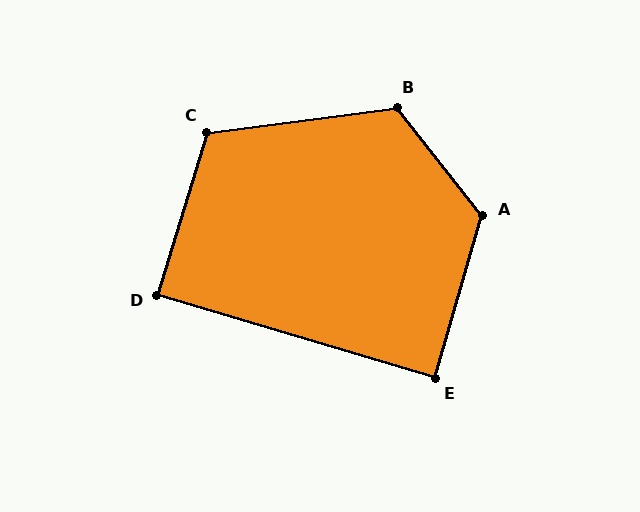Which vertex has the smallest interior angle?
D, at approximately 90 degrees.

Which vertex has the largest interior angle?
A, at approximately 125 degrees.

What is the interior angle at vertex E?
Approximately 90 degrees (approximately right).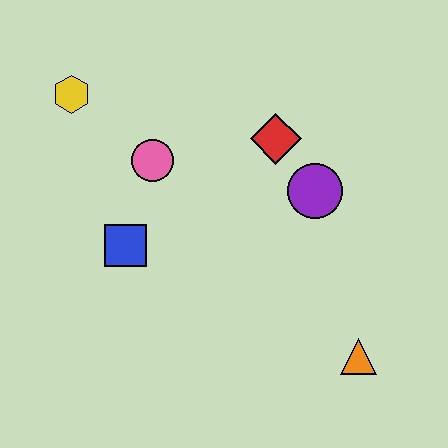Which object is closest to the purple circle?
The red diamond is closest to the purple circle.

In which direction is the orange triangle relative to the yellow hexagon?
The orange triangle is to the right of the yellow hexagon.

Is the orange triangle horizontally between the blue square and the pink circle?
No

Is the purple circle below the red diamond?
Yes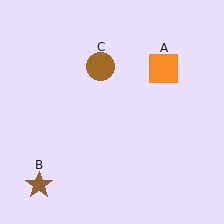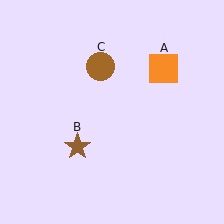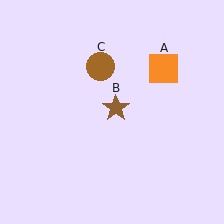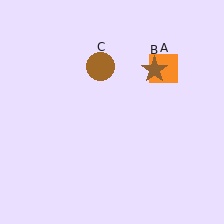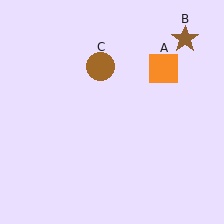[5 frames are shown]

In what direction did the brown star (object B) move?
The brown star (object B) moved up and to the right.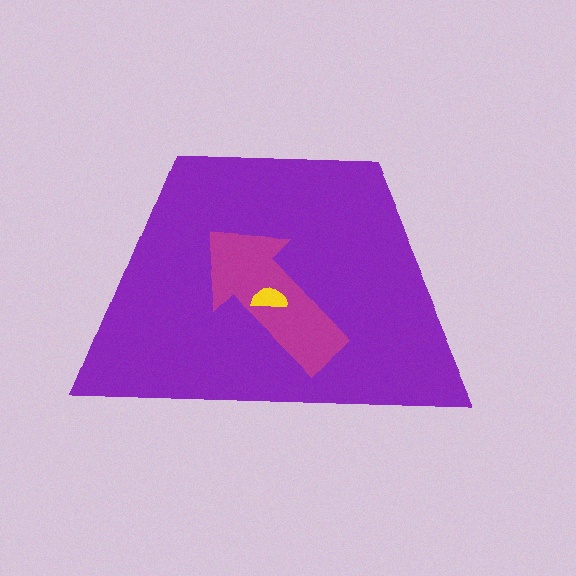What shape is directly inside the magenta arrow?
The yellow semicircle.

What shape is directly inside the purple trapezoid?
The magenta arrow.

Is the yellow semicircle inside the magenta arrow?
Yes.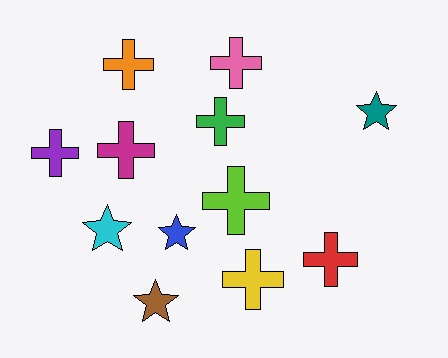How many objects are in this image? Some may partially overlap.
There are 12 objects.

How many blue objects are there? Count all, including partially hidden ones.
There is 1 blue object.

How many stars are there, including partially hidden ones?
There are 4 stars.